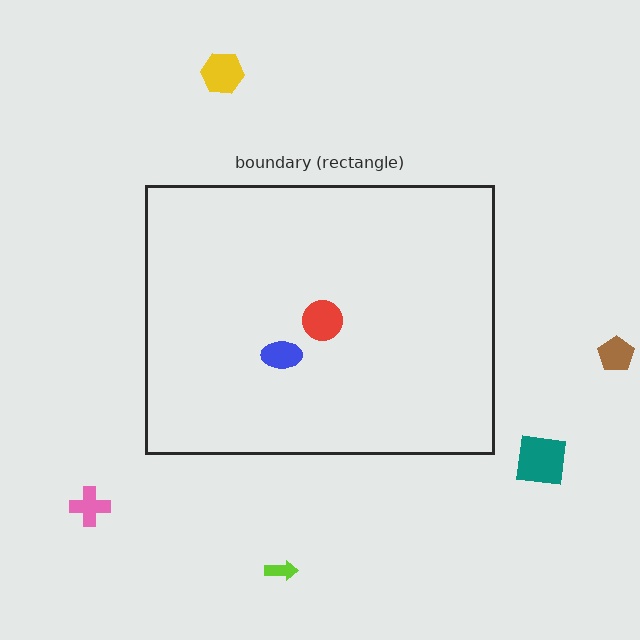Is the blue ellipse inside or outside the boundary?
Inside.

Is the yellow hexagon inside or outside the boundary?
Outside.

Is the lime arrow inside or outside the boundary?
Outside.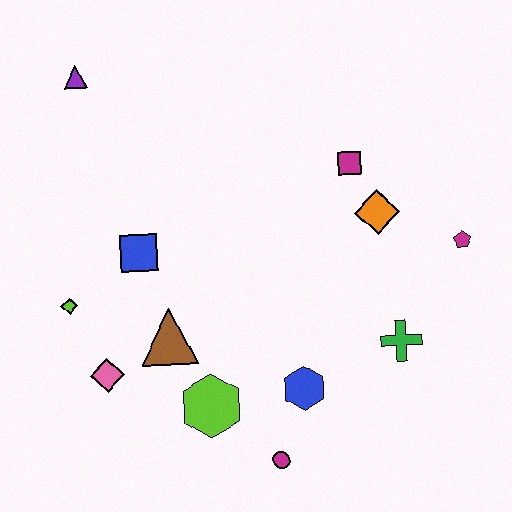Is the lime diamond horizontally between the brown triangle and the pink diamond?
No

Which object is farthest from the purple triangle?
The magenta circle is farthest from the purple triangle.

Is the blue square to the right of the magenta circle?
No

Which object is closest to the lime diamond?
The pink diamond is closest to the lime diamond.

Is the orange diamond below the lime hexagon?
No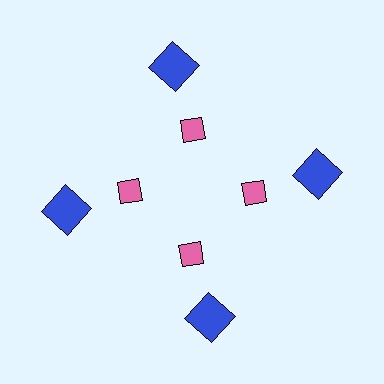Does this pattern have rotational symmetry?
Yes, this pattern has 4-fold rotational symmetry. It looks the same after rotating 90 degrees around the center.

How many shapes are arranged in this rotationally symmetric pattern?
There are 8 shapes, arranged in 4 groups of 2.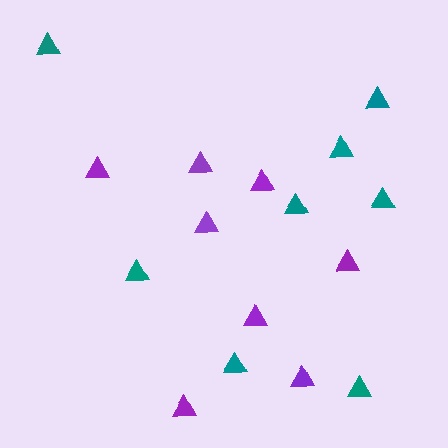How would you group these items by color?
There are 2 groups: one group of purple triangles (8) and one group of teal triangles (8).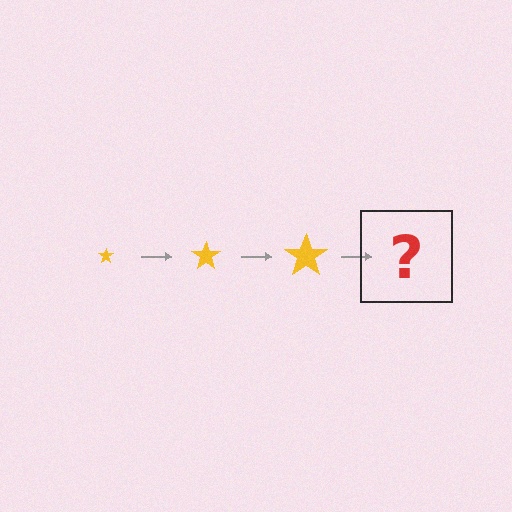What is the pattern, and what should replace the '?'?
The pattern is that the star gets progressively larger each step. The '?' should be a yellow star, larger than the previous one.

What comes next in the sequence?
The next element should be a yellow star, larger than the previous one.